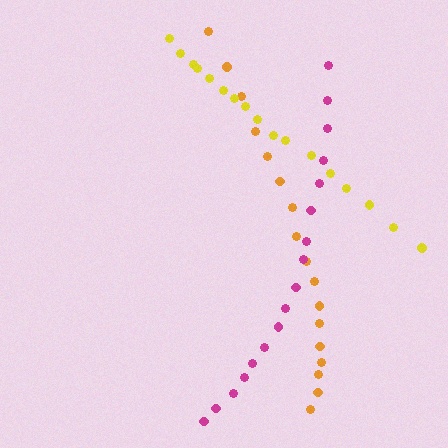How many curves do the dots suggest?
There are 3 distinct paths.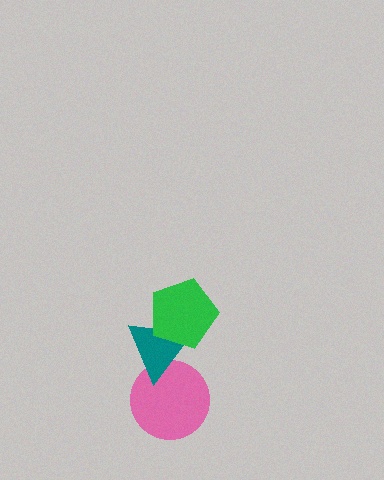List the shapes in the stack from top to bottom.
From top to bottom: the green pentagon, the teal triangle, the pink circle.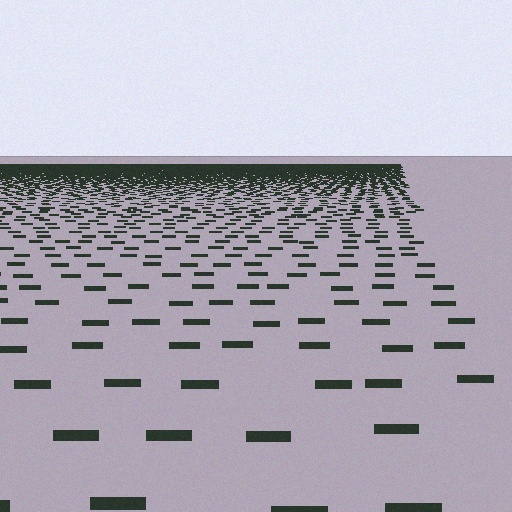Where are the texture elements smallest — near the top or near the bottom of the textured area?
Near the top.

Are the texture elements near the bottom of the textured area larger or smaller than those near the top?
Larger. Near the bottom, elements are closer to the viewer and appear at a bigger on-screen size.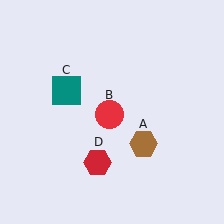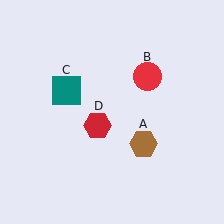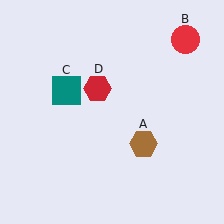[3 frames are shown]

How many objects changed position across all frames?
2 objects changed position: red circle (object B), red hexagon (object D).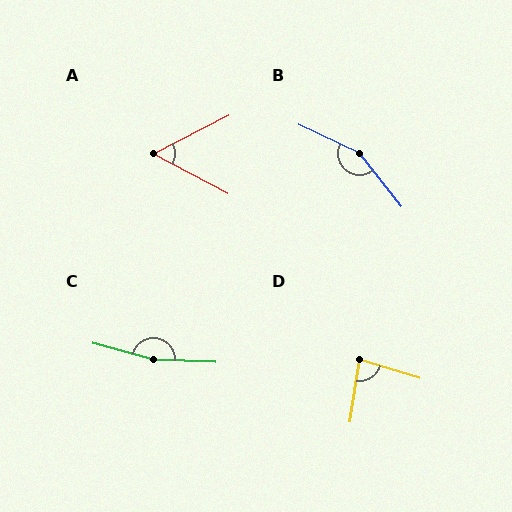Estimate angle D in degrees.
Approximately 82 degrees.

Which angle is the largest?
C, at approximately 168 degrees.